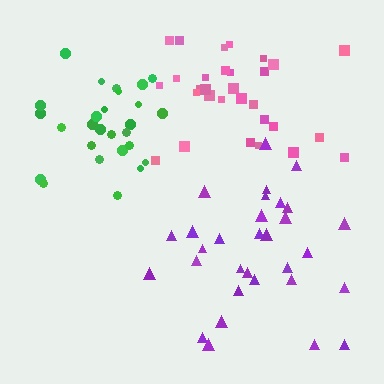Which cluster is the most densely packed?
Pink.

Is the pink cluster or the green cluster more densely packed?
Pink.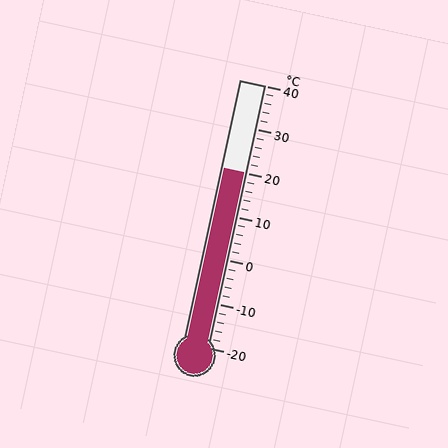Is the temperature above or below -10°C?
The temperature is above -10°C.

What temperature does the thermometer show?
The thermometer shows approximately 20°C.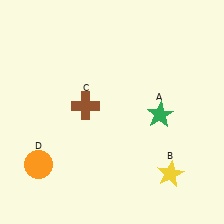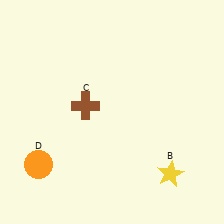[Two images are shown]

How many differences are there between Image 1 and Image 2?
There is 1 difference between the two images.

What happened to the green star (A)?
The green star (A) was removed in Image 2. It was in the bottom-right area of Image 1.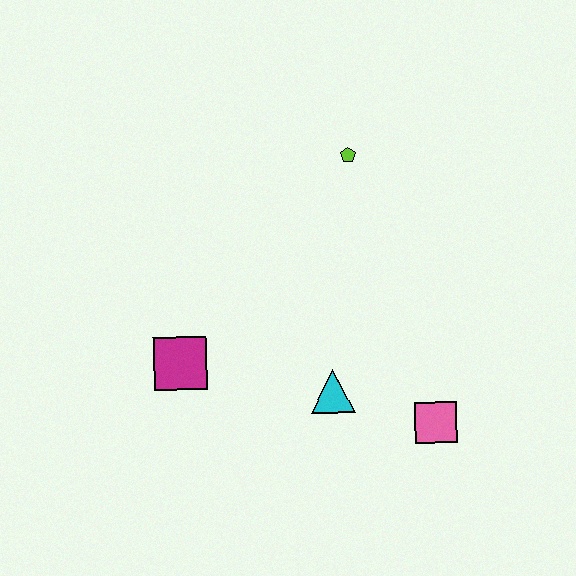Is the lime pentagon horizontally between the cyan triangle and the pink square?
Yes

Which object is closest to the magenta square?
The cyan triangle is closest to the magenta square.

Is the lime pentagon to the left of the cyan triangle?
No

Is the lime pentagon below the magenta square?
No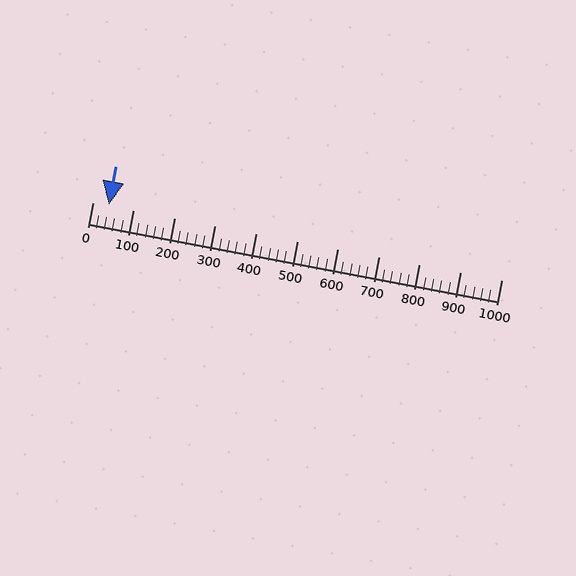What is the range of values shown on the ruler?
The ruler shows values from 0 to 1000.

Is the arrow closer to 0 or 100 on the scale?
The arrow is closer to 0.